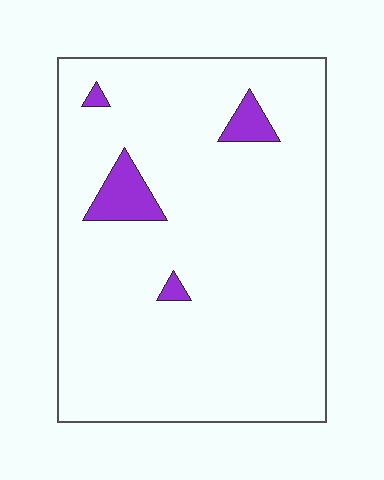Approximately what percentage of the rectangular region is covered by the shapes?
Approximately 5%.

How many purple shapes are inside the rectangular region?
4.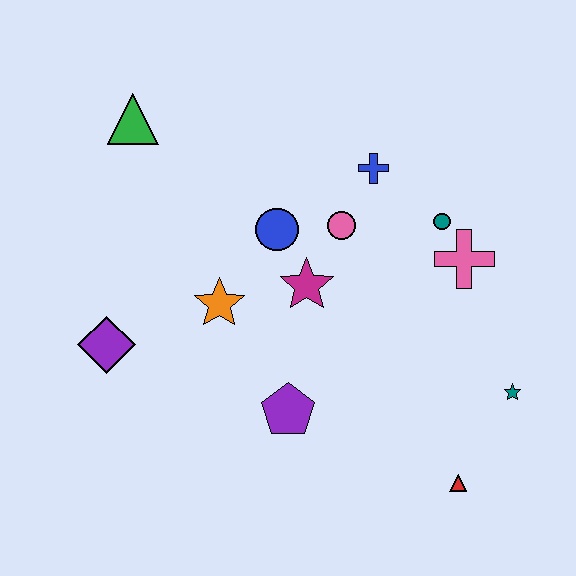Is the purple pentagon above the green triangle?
No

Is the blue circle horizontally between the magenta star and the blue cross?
No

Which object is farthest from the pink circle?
The red triangle is farthest from the pink circle.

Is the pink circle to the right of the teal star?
No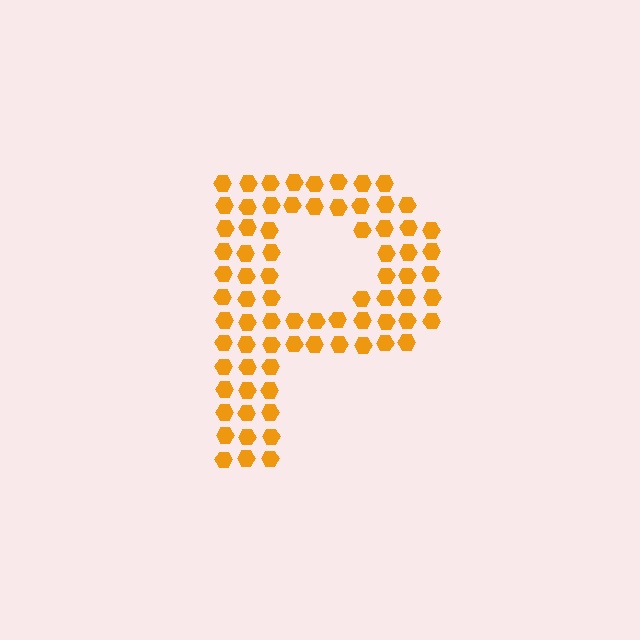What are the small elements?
The small elements are hexagons.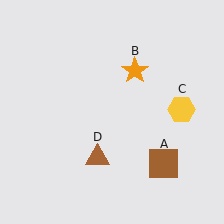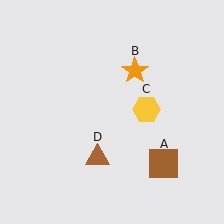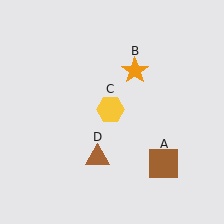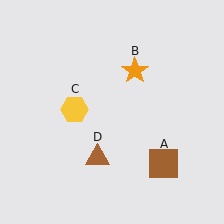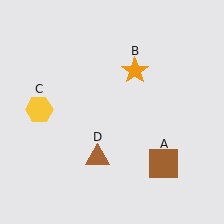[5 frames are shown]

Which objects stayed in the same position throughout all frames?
Brown square (object A) and orange star (object B) and brown triangle (object D) remained stationary.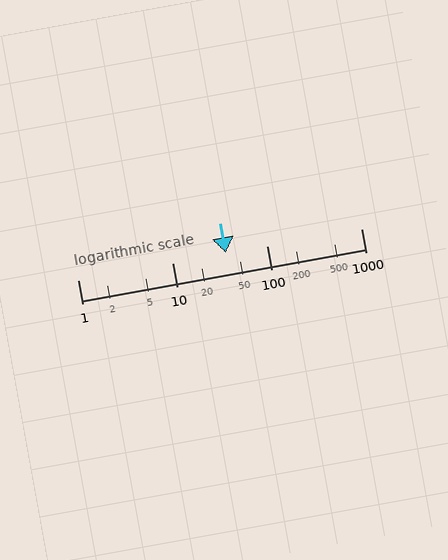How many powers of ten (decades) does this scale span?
The scale spans 3 decades, from 1 to 1000.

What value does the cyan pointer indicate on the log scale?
The pointer indicates approximately 37.